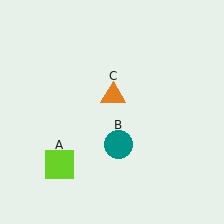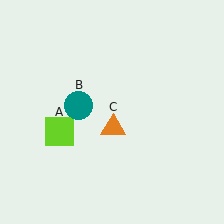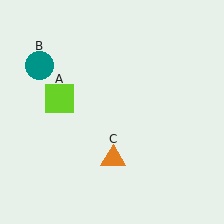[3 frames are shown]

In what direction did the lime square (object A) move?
The lime square (object A) moved up.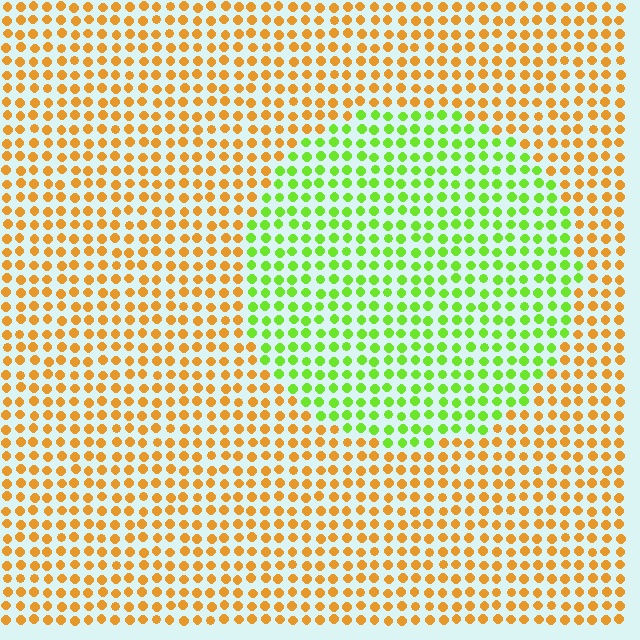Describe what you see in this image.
The image is filled with small orange elements in a uniform arrangement. A circle-shaped region is visible where the elements are tinted to a slightly different hue, forming a subtle color boundary.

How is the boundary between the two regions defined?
The boundary is defined purely by a slight shift in hue (about 63 degrees). Spacing, size, and orientation are identical on both sides.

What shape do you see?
I see a circle.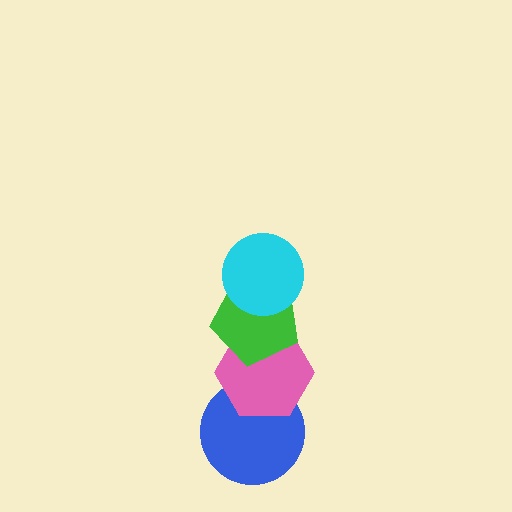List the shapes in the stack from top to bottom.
From top to bottom: the cyan circle, the green pentagon, the pink hexagon, the blue circle.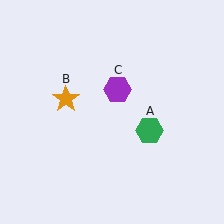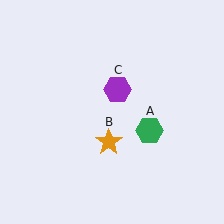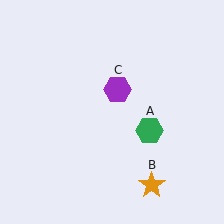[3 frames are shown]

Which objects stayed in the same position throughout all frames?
Green hexagon (object A) and purple hexagon (object C) remained stationary.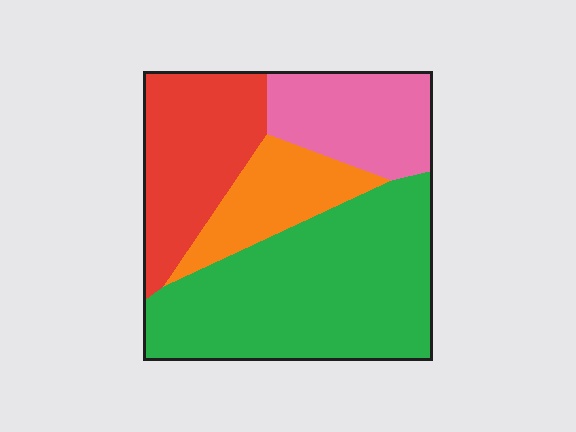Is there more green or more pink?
Green.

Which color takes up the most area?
Green, at roughly 45%.